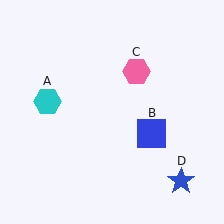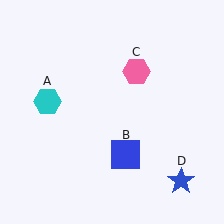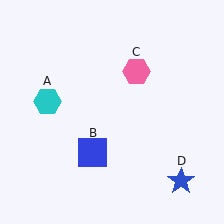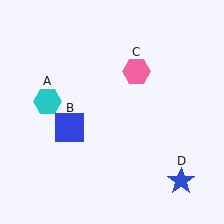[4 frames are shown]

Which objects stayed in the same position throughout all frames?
Cyan hexagon (object A) and pink hexagon (object C) and blue star (object D) remained stationary.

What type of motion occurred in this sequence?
The blue square (object B) rotated clockwise around the center of the scene.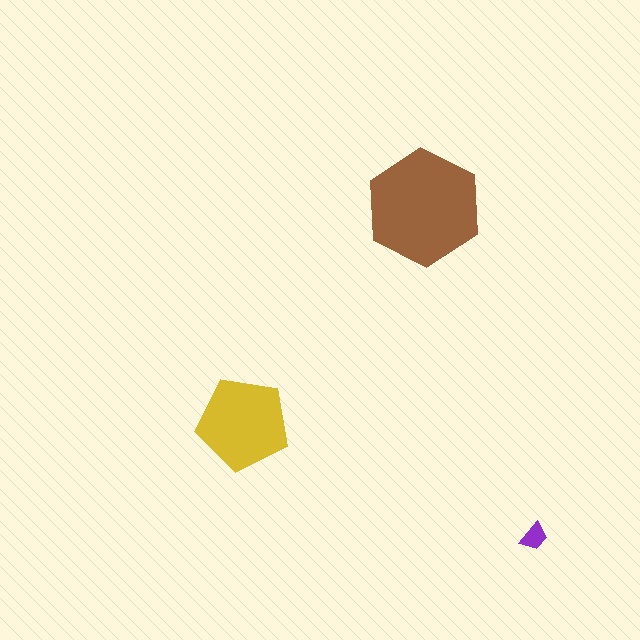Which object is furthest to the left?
The yellow pentagon is leftmost.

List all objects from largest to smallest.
The brown hexagon, the yellow pentagon, the purple trapezoid.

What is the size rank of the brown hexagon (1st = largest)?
1st.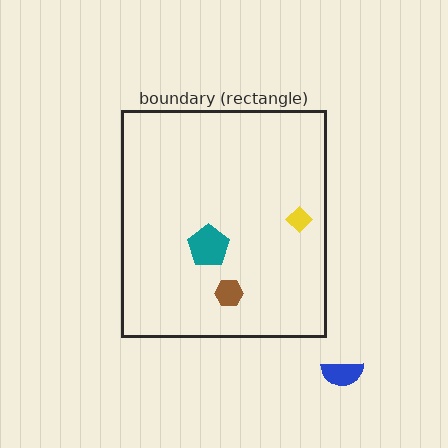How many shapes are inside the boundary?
3 inside, 1 outside.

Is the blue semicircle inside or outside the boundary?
Outside.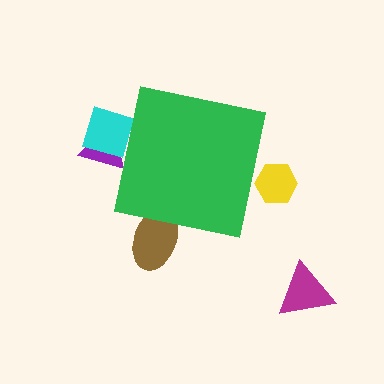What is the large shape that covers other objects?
A green square.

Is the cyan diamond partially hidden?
Yes, the cyan diamond is partially hidden behind the green square.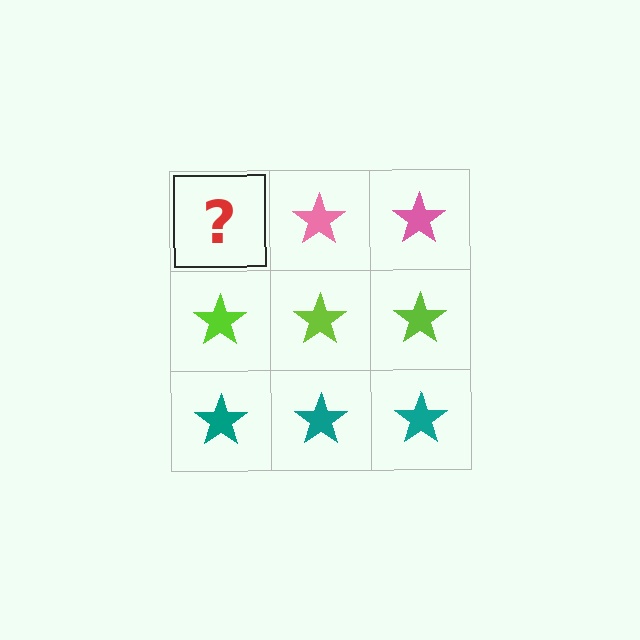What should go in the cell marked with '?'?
The missing cell should contain a pink star.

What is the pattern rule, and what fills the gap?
The rule is that each row has a consistent color. The gap should be filled with a pink star.